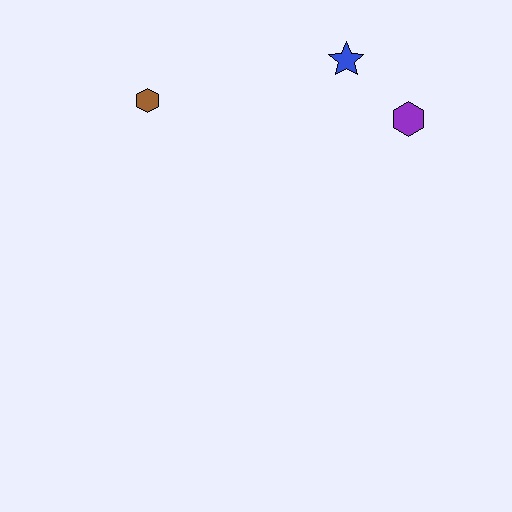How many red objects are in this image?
There are no red objects.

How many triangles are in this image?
There are no triangles.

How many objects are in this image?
There are 3 objects.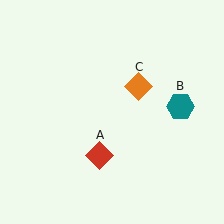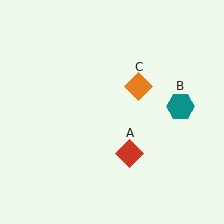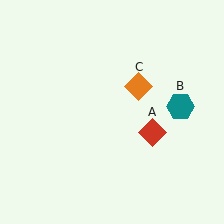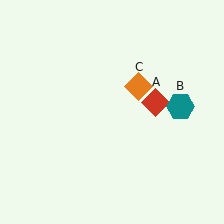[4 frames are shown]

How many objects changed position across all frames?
1 object changed position: red diamond (object A).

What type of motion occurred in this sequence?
The red diamond (object A) rotated counterclockwise around the center of the scene.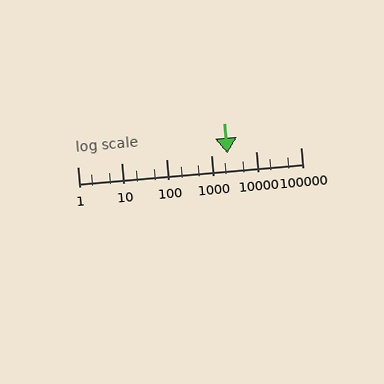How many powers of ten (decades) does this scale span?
The scale spans 5 decades, from 1 to 100000.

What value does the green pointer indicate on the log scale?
The pointer indicates approximately 2300.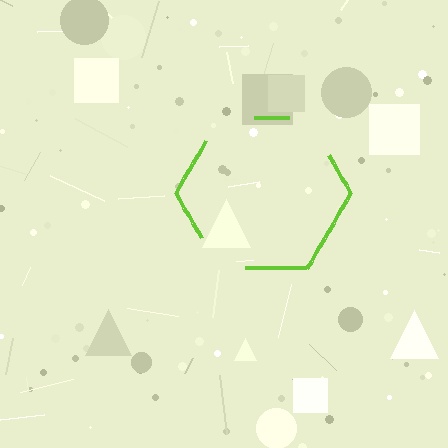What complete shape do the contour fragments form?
The contour fragments form a hexagon.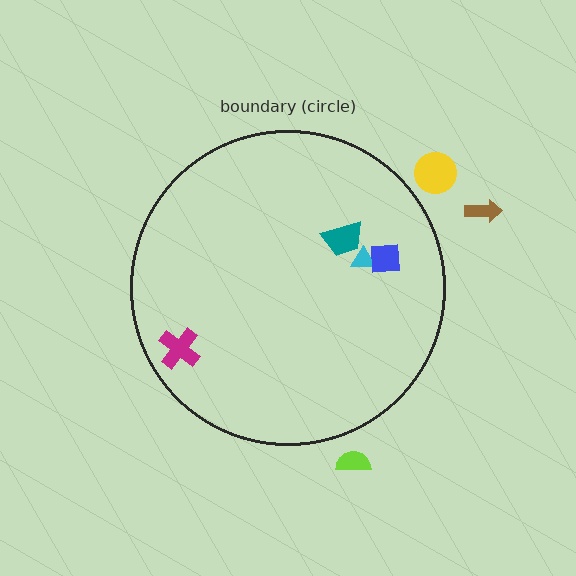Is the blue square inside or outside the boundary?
Inside.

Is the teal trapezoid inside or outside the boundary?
Inside.